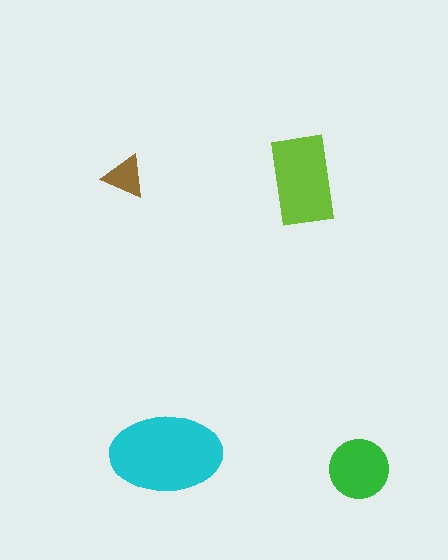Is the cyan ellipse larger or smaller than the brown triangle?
Larger.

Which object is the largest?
The cyan ellipse.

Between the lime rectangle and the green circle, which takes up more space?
The lime rectangle.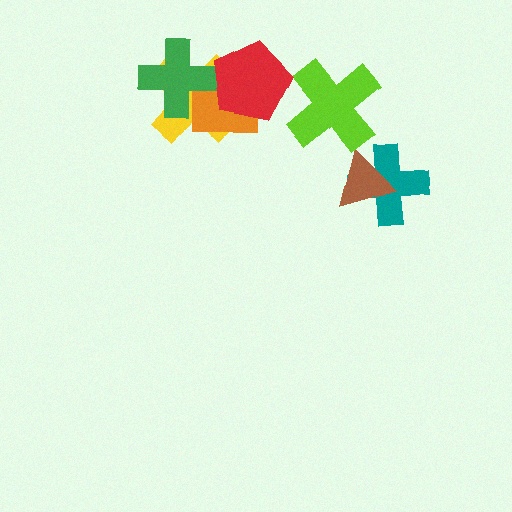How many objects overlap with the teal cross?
1 object overlaps with the teal cross.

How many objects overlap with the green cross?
2 objects overlap with the green cross.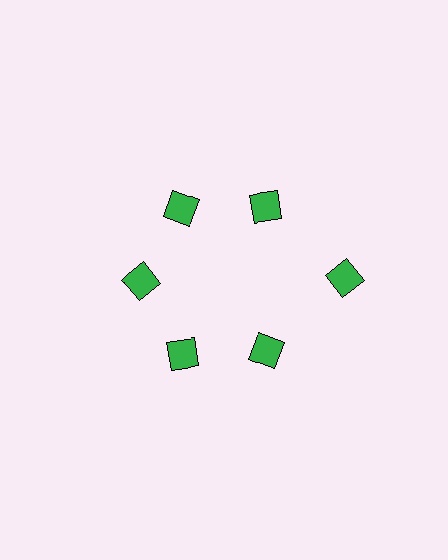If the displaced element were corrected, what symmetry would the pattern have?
It would have 6-fold rotational symmetry — the pattern would map onto itself every 60 degrees.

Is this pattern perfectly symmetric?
No. The 6 green diamonds are arranged in a ring, but one element near the 3 o'clock position is pushed outward from the center, breaking the 6-fold rotational symmetry.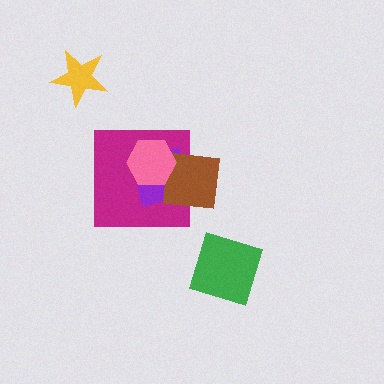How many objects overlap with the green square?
0 objects overlap with the green square.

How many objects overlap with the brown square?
3 objects overlap with the brown square.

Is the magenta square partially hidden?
Yes, it is partially covered by another shape.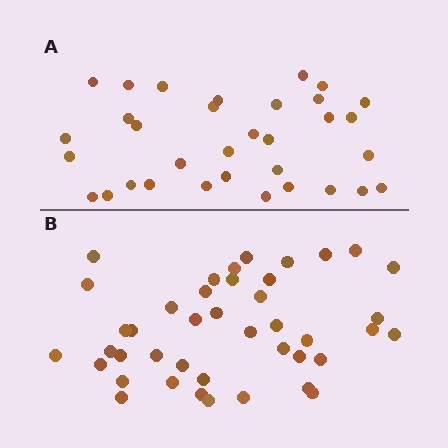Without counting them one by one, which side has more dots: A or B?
Region B (the bottom region) has more dots.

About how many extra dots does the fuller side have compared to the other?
Region B has roughly 8 or so more dots than region A.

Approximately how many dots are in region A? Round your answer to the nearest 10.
About 30 dots. (The exact count is 33, which rounds to 30.)